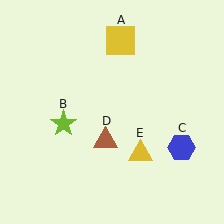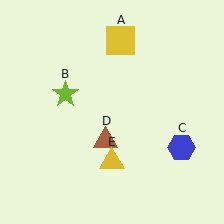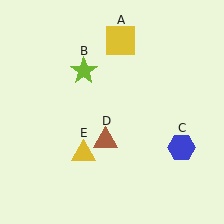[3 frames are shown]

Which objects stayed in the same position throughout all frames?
Yellow square (object A) and blue hexagon (object C) and brown triangle (object D) remained stationary.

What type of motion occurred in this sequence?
The lime star (object B), yellow triangle (object E) rotated clockwise around the center of the scene.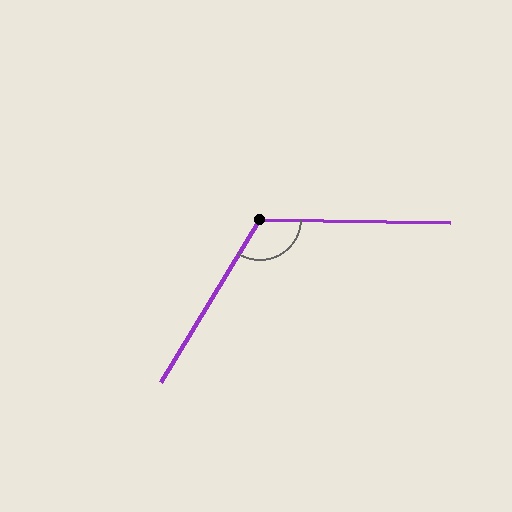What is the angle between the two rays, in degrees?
Approximately 120 degrees.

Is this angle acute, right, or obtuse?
It is obtuse.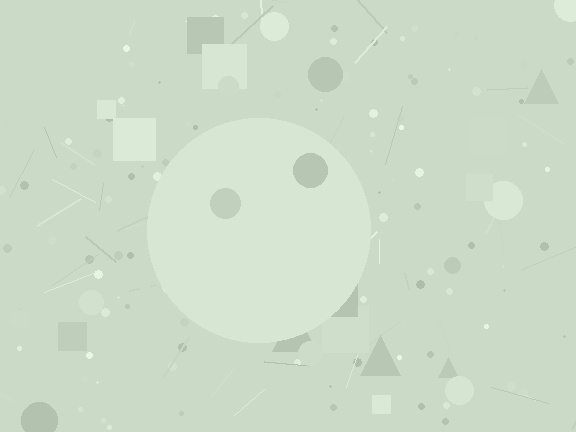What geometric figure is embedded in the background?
A circle is embedded in the background.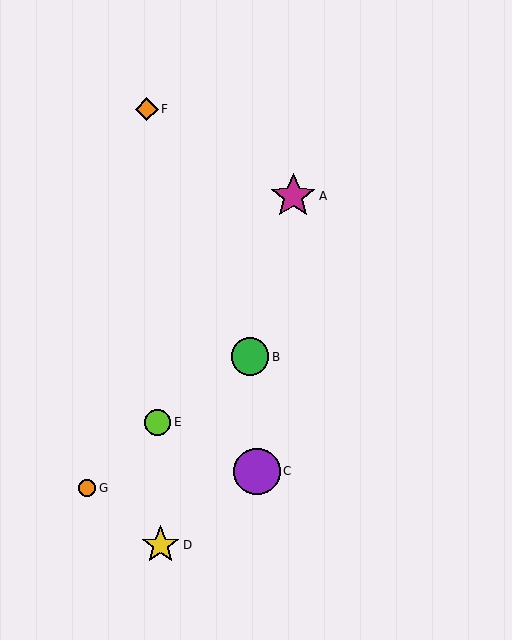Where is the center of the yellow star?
The center of the yellow star is at (160, 545).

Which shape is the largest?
The purple circle (labeled C) is the largest.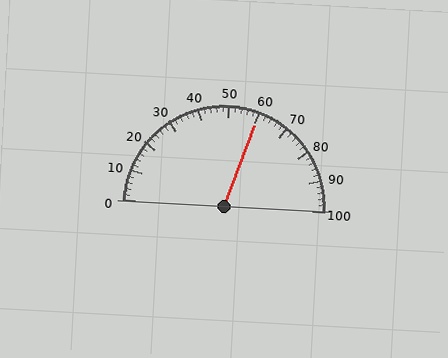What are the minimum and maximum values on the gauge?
The gauge ranges from 0 to 100.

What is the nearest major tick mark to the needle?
The nearest major tick mark is 60.